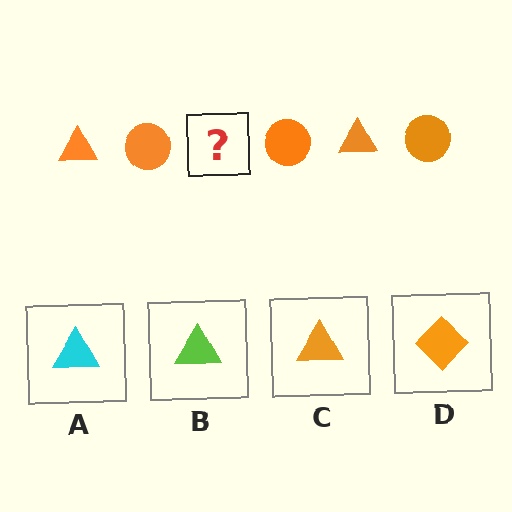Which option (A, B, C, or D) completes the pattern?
C.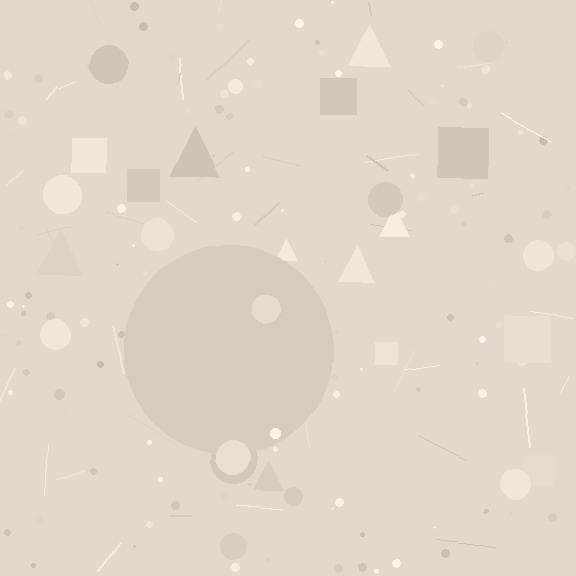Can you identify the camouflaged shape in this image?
The camouflaged shape is a circle.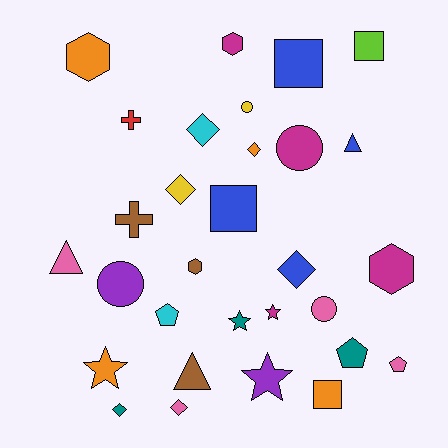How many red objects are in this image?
There is 1 red object.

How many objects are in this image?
There are 30 objects.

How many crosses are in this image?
There are 2 crosses.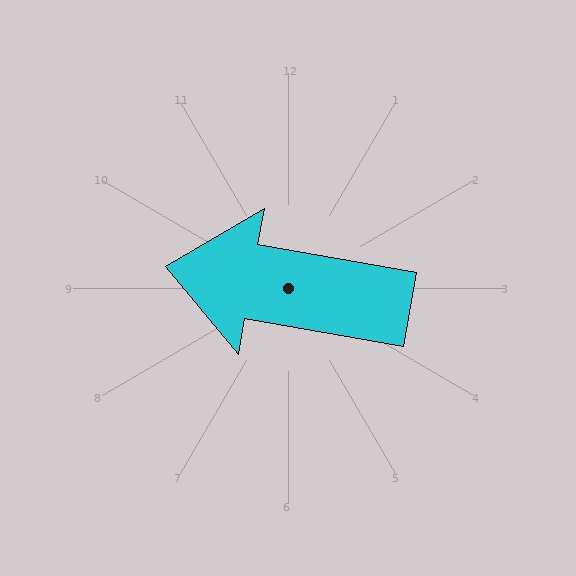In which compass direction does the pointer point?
West.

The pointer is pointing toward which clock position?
Roughly 9 o'clock.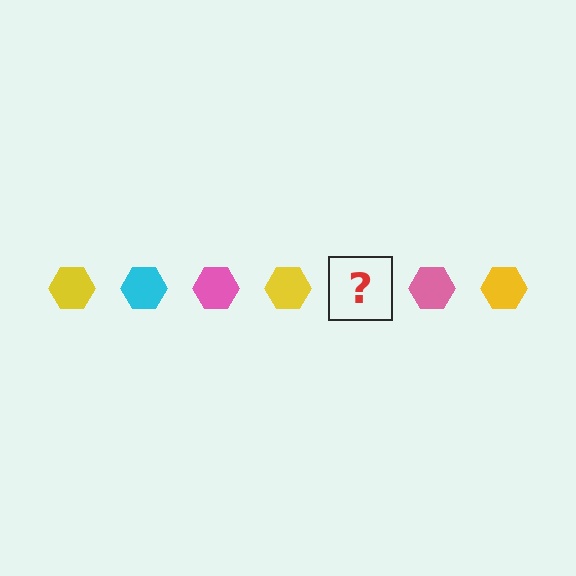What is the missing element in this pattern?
The missing element is a cyan hexagon.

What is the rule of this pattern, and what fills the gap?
The rule is that the pattern cycles through yellow, cyan, pink hexagons. The gap should be filled with a cyan hexagon.